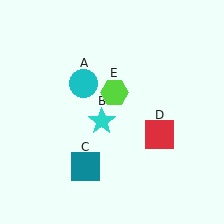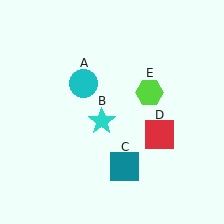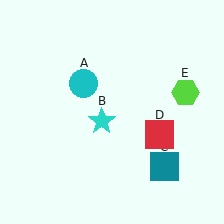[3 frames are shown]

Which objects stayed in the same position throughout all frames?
Cyan circle (object A) and cyan star (object B) and red square (object D) remained stationary.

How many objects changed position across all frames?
2 objects changed position: teal square (object C), lime hexagon (object E).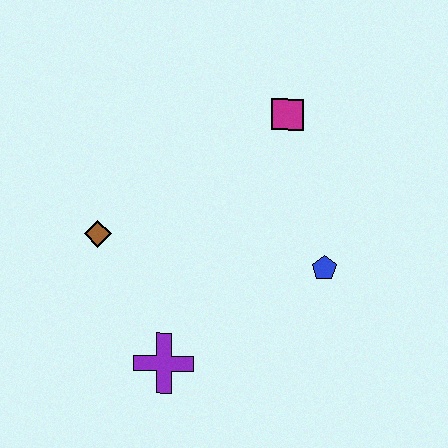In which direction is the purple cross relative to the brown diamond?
The purple cross is below the brown diamond.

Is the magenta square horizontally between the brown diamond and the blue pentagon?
Yes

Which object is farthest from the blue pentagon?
The brown diamond is farthest from the blue pentagon.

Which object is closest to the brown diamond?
The purple cross is closest to the brown diamond.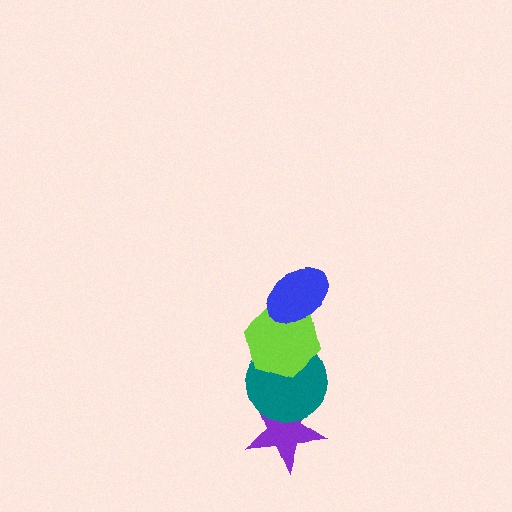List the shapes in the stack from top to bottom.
From top to bottom: the blue ellipse, the lime hexagon, the teal circle, the purple star.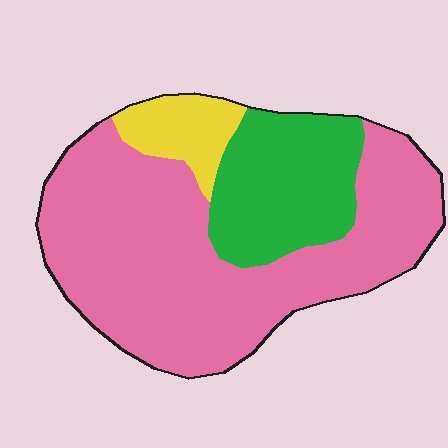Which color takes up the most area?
Pink, at roughly 65%.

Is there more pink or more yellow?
Pink.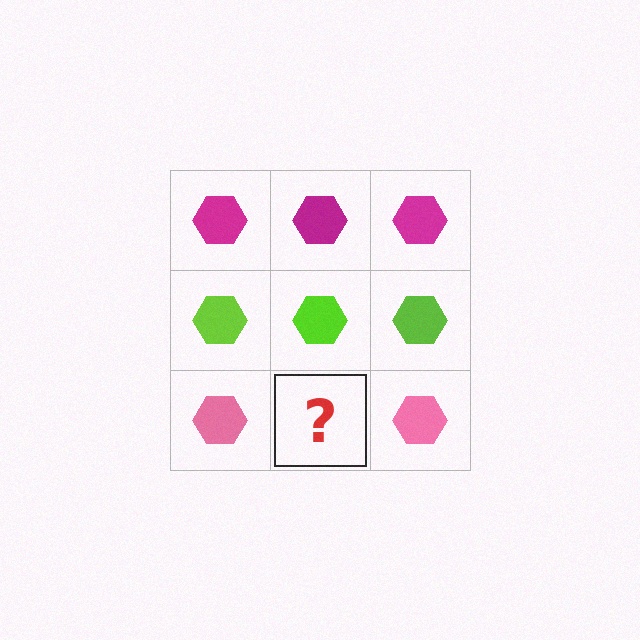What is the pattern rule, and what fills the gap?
The rule is that each row has a consistent color. The gap should be filled with a pink hexagon.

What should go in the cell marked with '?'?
The missing cell should contain a pink hexagon.